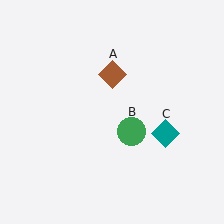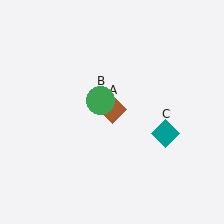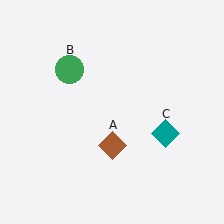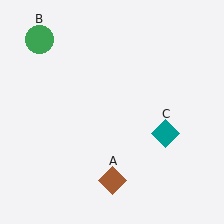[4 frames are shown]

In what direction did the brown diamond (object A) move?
The brown diamond (object A) moved down.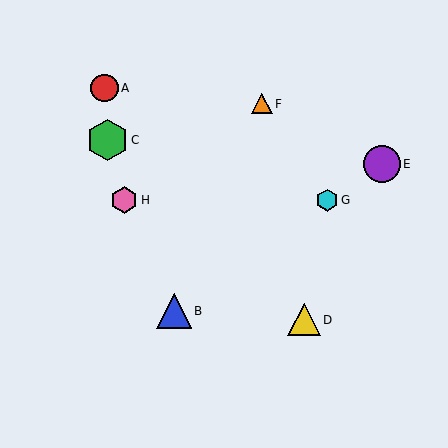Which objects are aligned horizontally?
Objects G, H are aligned horizontally.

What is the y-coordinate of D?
Object D is at y≈320.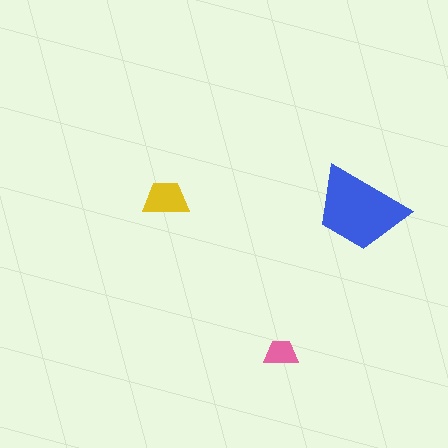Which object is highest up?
The yellow trapezoid is topmost.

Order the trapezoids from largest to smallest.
the blue one, the yellow one, the pink one.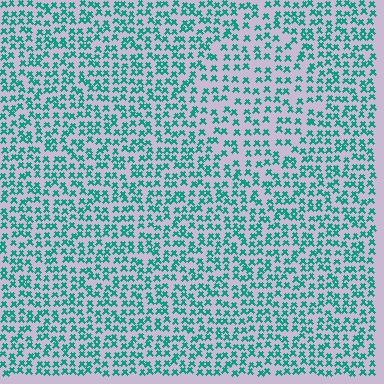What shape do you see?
I see a diamond.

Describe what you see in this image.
The image contains small teal elements arranged at two different densities. A diamond-shaped region is visible where the elements are less densely packed than the surrounding area.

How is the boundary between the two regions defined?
The boundary is defined by a change in element density (approximately 1.5x ratio). All elements are the same color, size, and shape.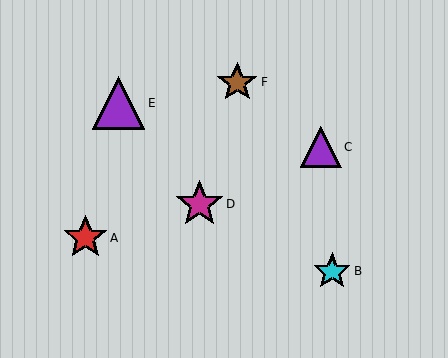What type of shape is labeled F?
Shape F is a brown star.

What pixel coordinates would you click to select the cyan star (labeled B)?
Click at (332, 272) to select the cyan star B.